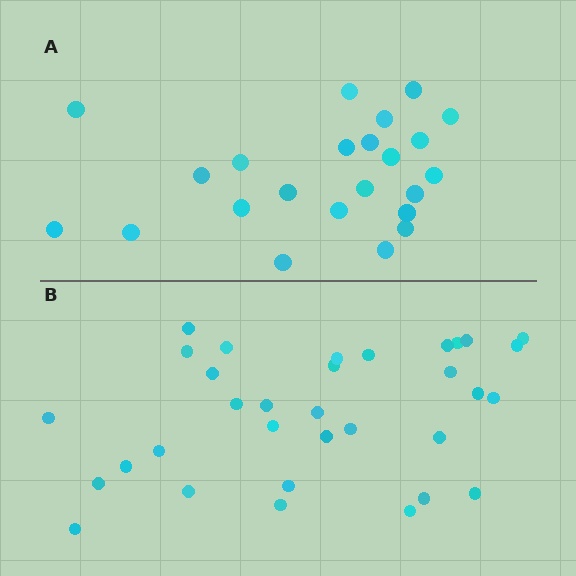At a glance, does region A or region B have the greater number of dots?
Region B (the bottom region) has more dots.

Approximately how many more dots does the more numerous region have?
Region B has roughly 10 or so more dots than region A.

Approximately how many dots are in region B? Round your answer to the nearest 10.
About 30 dots. (The exact count is 33, which rounds to 30.)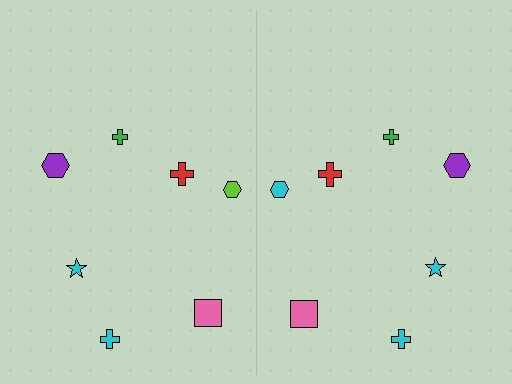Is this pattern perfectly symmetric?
No, the pattern is not perfectly symmetric. The cyan hexagon on the right side breaks the symmetry — its mirror counterpart is lime.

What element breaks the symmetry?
The cyan hexagon on the right side breaks the symmetry — its mirror counterpart is lime.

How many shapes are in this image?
There are 14 shapes in this image.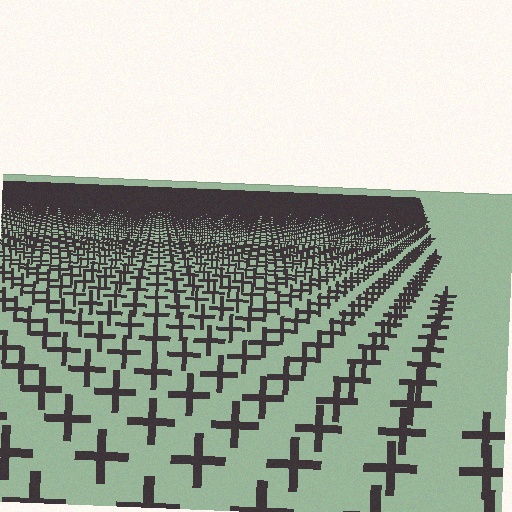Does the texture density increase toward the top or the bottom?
Density increases toward the top.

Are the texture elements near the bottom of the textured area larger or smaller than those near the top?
Larger. Near the bottom, elements are closer to the viewer and appear at a bigger on-screen size.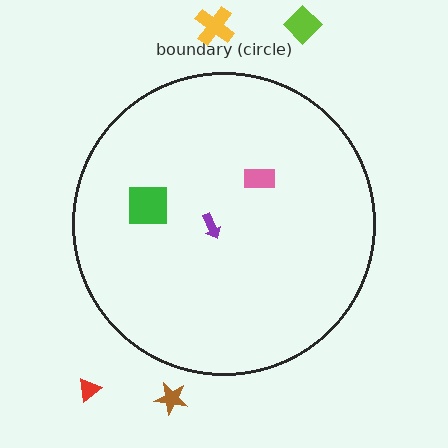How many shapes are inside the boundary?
3 inside, 4 outside.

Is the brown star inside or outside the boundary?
Outside.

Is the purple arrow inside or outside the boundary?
Inside.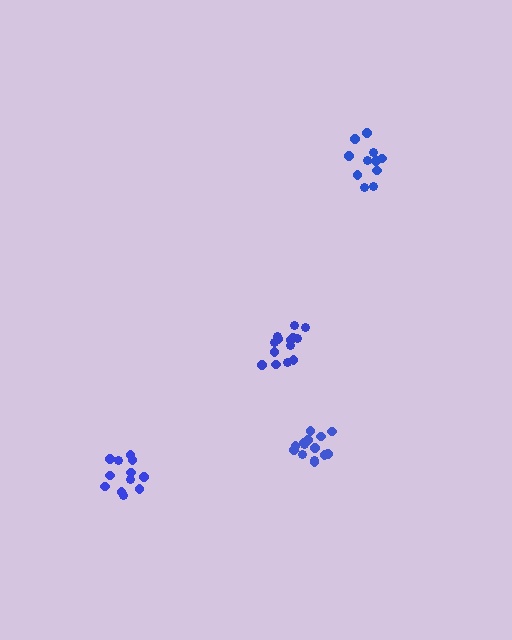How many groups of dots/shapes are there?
There are 4 groups.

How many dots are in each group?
Group 1: 15 dots, Group 2: 14 dots, Group 3: 12 dots, Group 4: 11 dots (52 total).